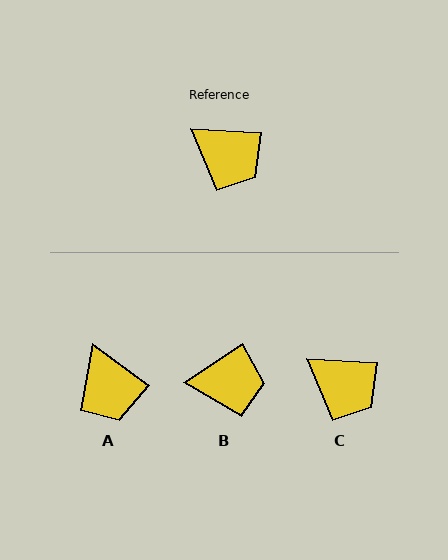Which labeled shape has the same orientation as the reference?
C.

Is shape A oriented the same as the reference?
No, it is off by about 33 degrees.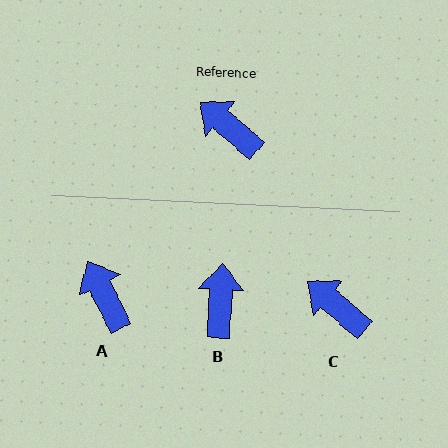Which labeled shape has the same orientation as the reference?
C.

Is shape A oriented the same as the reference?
No, it is off by about 23 degrees.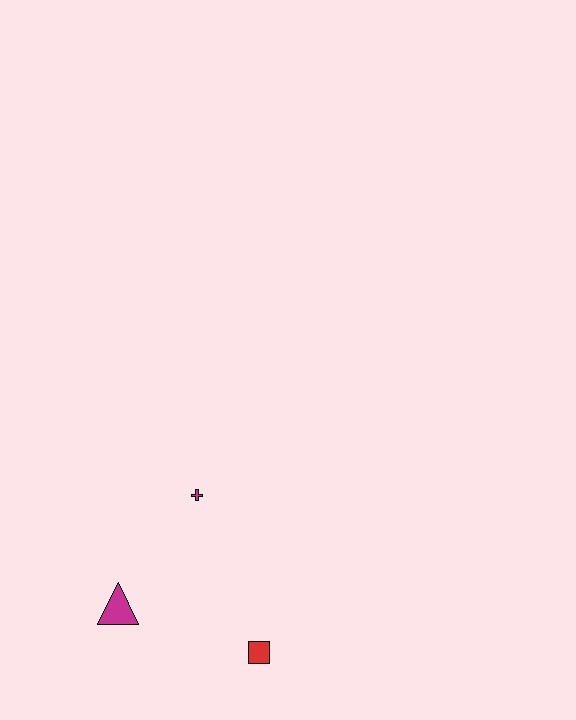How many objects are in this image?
There are 3 objects.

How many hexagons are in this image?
There are no hexagons.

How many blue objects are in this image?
There are no blue objects.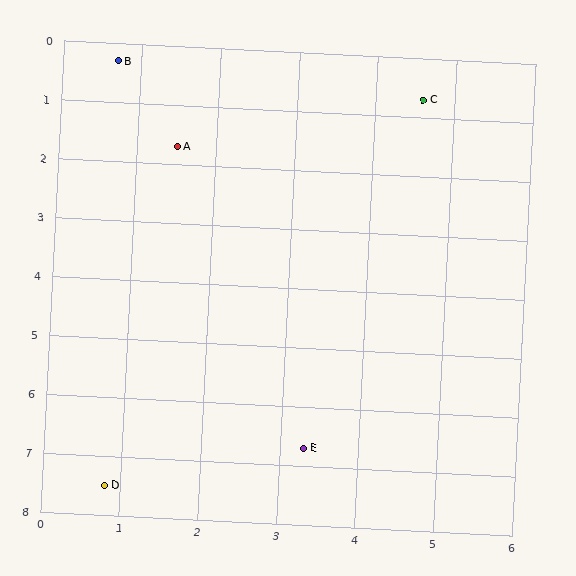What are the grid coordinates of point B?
Point B is at approximately (0.7, 0.3).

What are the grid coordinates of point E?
Point E is at approximately (3.3, 6.7).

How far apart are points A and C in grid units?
Points A and C are about 3.3 grid units apart.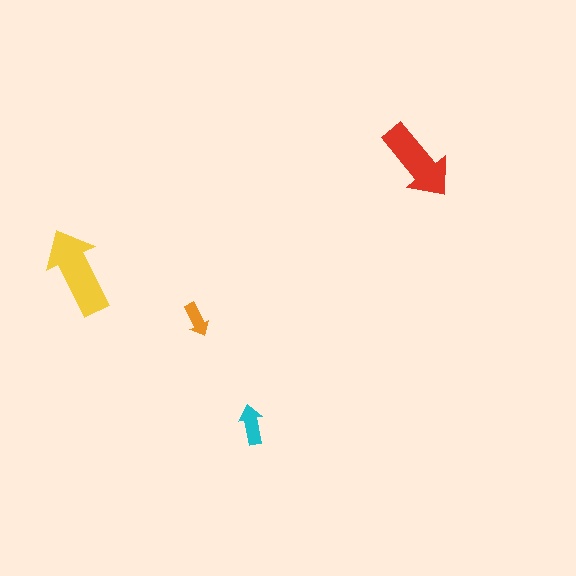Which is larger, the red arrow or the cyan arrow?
The red one.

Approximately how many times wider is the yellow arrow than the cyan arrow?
About 2 times wider.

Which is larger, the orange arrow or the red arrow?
The red one.